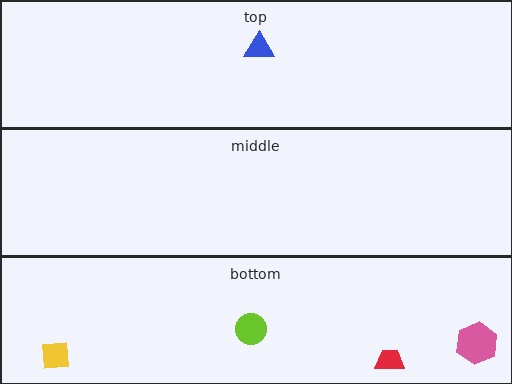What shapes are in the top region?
The blue triangle.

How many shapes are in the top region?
1.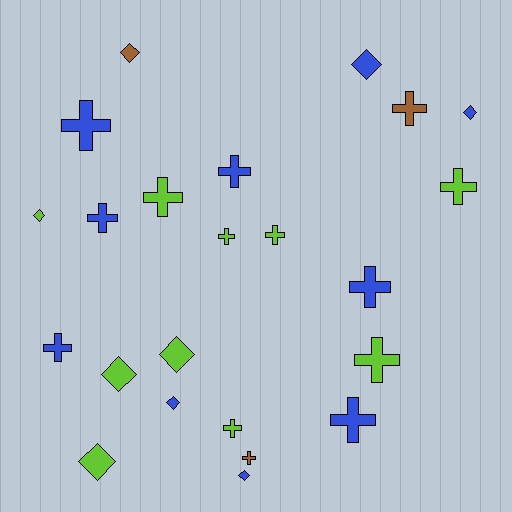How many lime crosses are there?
There are 6 lime crosses.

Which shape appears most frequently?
Cross, with 14 objects.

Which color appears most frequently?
Blue, with 10 objects.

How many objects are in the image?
There are 23 objects.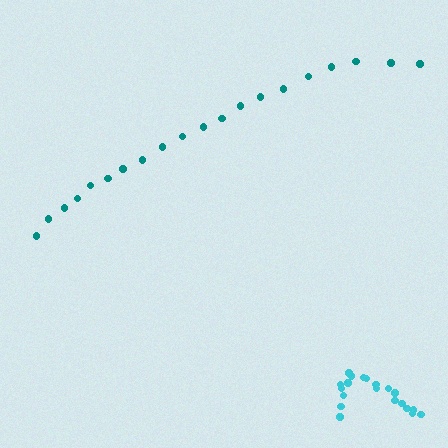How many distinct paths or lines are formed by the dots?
There are 2 distinct paths.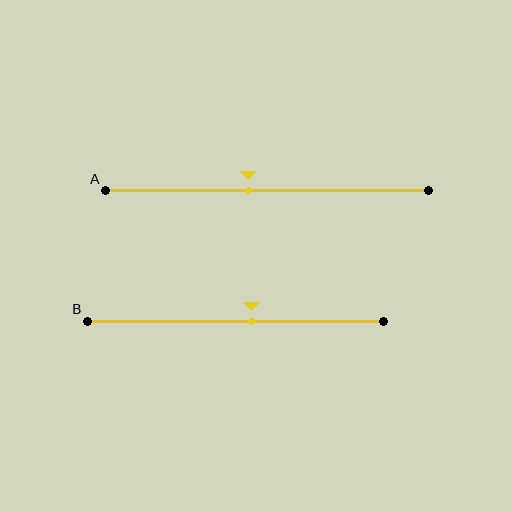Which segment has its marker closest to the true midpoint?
Segment B has its marker closest to the true midpoint.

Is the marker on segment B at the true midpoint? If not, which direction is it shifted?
No, the marker on segment B is shifted to the right by about 5% of the segment length.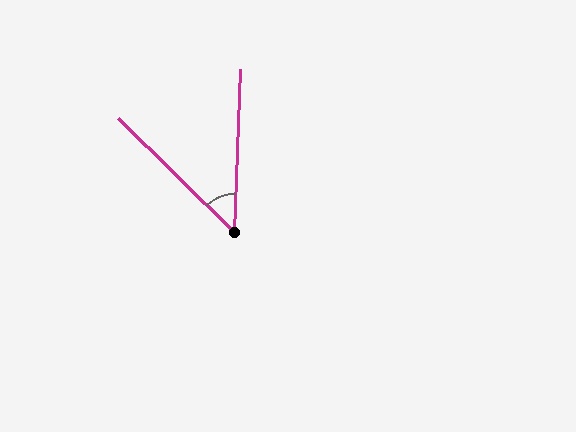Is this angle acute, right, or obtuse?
It is acute.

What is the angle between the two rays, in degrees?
Approximately 47 degrees.